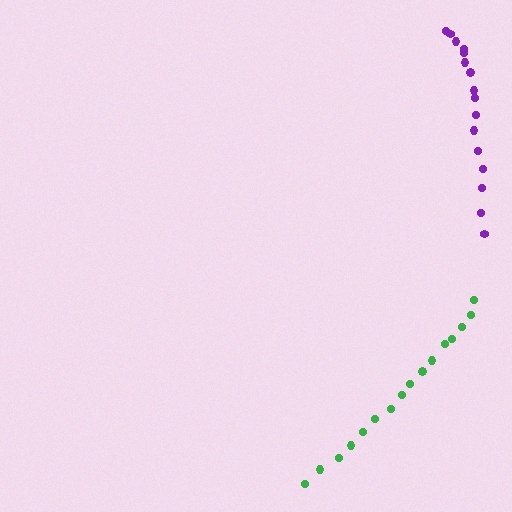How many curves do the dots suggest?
There are 2 distinct paths.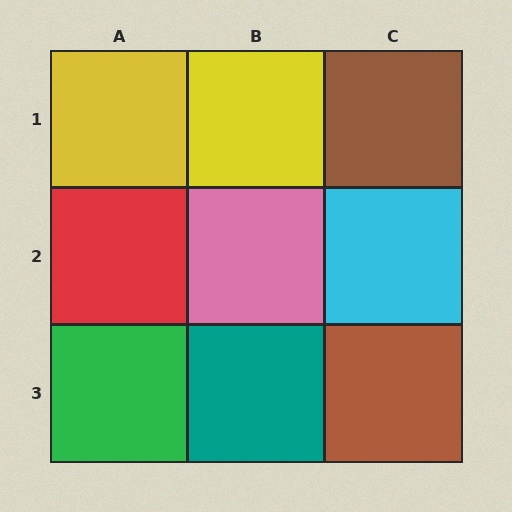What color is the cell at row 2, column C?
Cyan.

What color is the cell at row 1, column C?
Brown.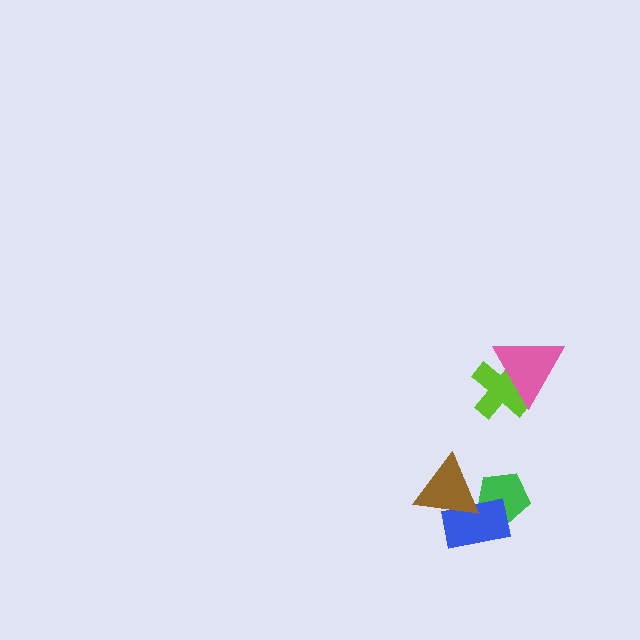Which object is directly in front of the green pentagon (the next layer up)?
The blue rectangle is directly in front of the green pentagon.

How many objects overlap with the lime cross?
1 object overlaps with the lime cross.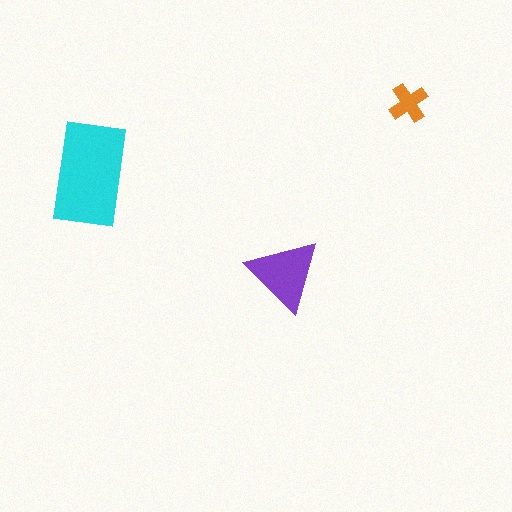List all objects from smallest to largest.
The orange cross, the purple triangle, the cyan rectangle.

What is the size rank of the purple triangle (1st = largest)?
2nd.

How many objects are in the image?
There are 3 objects in the image.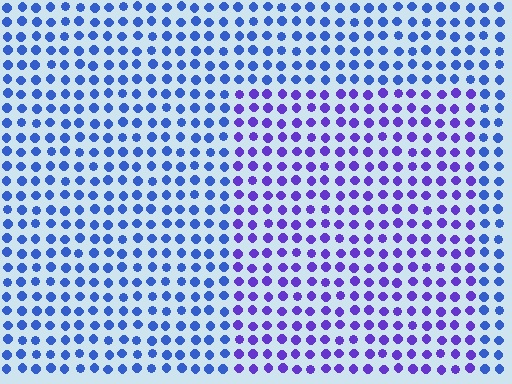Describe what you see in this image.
The image is filled with small blue elements in a uniform arrangement. A rectangle-shaped region is visible where the elements are tinted to a slightly different hue, forming a subtle color boundary.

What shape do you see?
I see a rectangle.